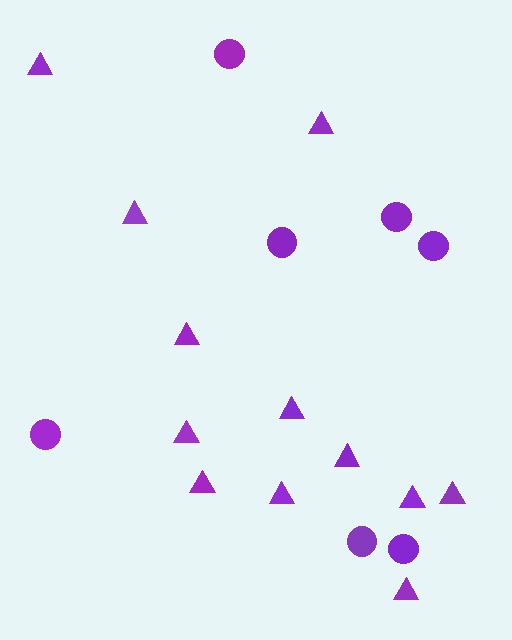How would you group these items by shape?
There are 2 groups: one group of triangles (12) and one group of circles (7).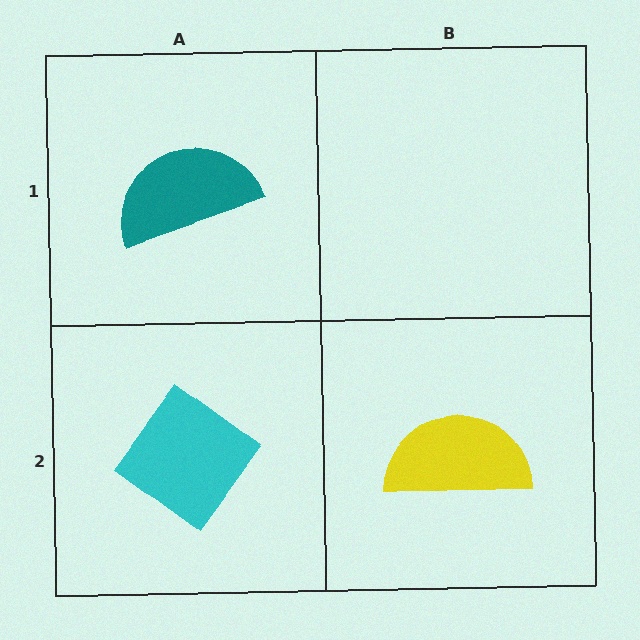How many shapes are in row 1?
1 shape.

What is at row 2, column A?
A cyan diamond.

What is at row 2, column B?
A yellow semicircle.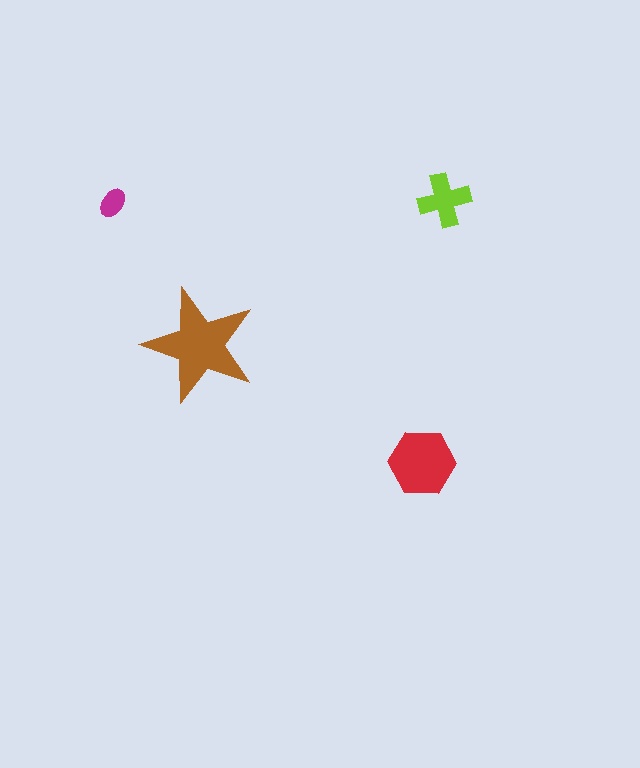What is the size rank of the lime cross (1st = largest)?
3rd.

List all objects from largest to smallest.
The brown star, the red hexagon, the lime cross, the magenta ellipse.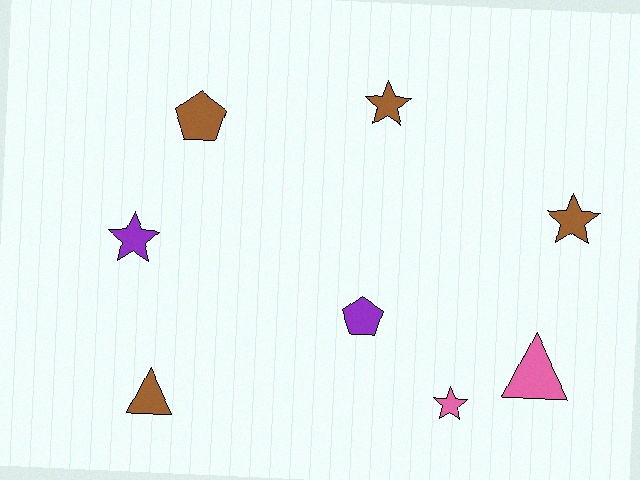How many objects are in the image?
There are 8 objects.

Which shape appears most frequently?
Star, with 4 objects.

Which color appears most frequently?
Brown, with 4 objects.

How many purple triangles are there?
There are no purple triangles.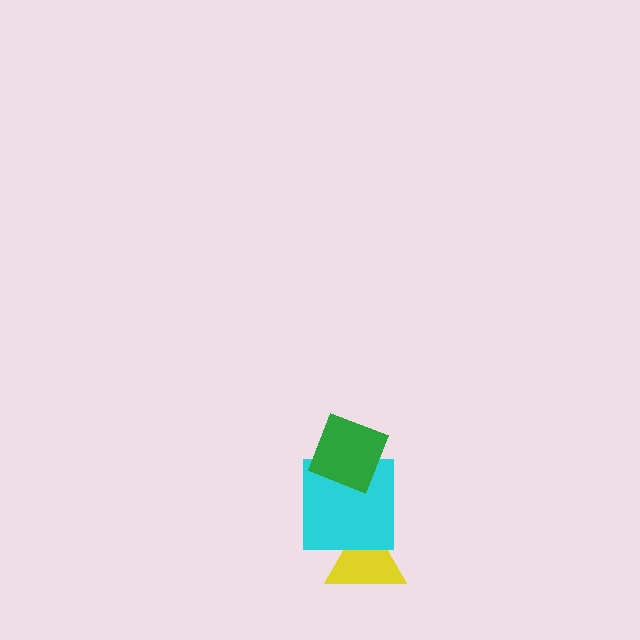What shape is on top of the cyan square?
The green diamond is on top of the cyan square.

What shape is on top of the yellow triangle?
The cyan square is on top of the yellow triangle.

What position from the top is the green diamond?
The green diamond is 1st from the top.